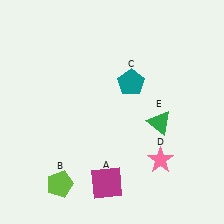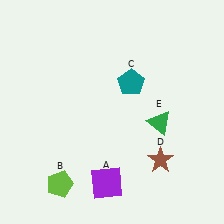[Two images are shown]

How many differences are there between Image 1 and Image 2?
There are 2 differences between the two images.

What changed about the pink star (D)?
In Image 1, D is pink. In Image 2, it changed to brown.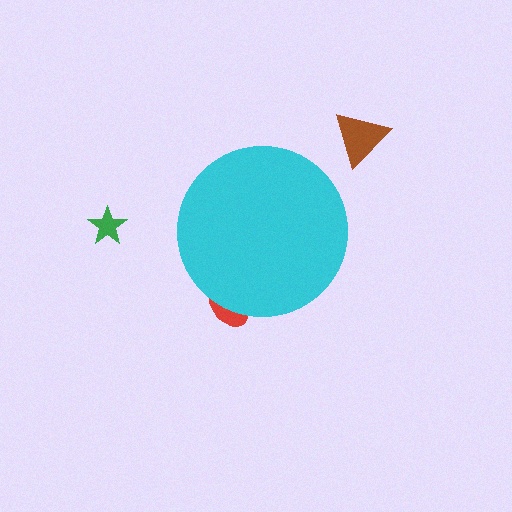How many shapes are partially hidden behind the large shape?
1 shape is partially hidden.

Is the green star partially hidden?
No, the green star is fully visible.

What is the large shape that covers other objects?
A cyan circle.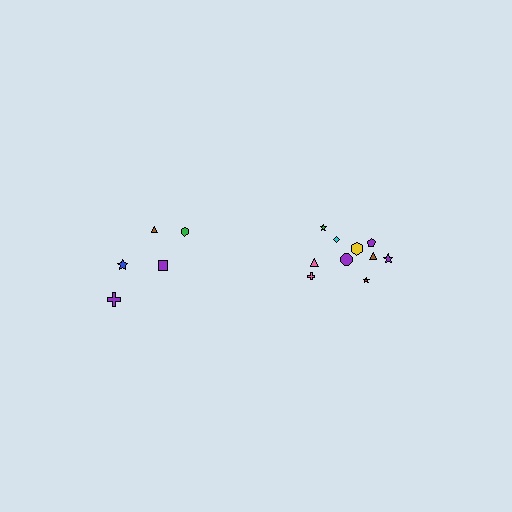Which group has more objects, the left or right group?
The right group.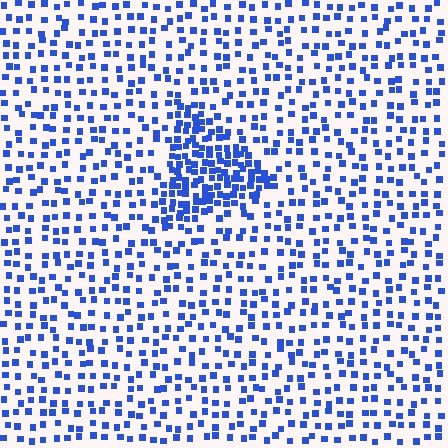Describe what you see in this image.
The image contains small blue elements arranged at two different densities. A triangle-shaped region is visible where the elements are more densely packed than the surrounding area.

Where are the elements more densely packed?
The elements are more densely packed inside the triangle boundary.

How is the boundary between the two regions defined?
The boundary is defined by a change in element density (approximately 2.4x ratio). All elements are the same color, size, and shape.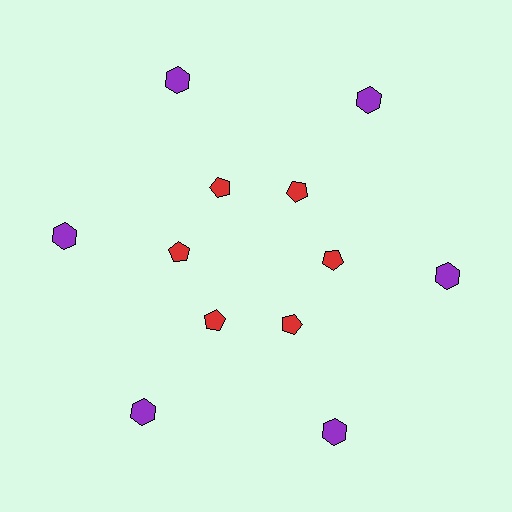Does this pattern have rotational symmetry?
Yes, this pattern has 6-fold rotational symmetry. It looks the same after rotating 60 degrees around the center.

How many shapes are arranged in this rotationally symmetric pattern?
There are 12 shapes, arranged in 6 groups of 2.